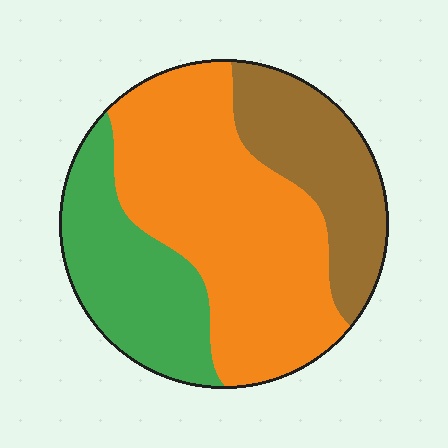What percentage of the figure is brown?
Brown takes up about one quarter (1/4) of the figure.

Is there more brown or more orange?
Orange.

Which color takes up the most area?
Orange, at roughly 50%.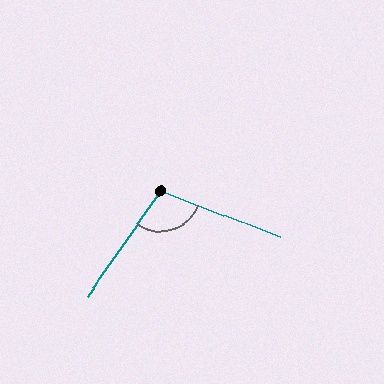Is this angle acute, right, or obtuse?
It is obtuse.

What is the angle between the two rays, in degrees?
Approximately 104 degrees.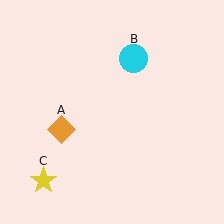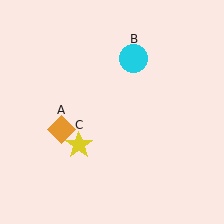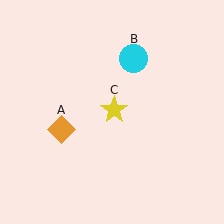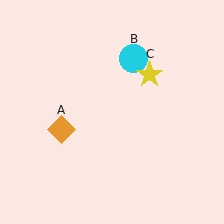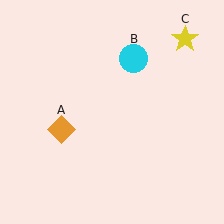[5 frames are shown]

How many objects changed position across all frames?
1 object changed position: yellow star (object C).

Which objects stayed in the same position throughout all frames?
Orange diamond (object A) and cyan circle (object B) remained stationary.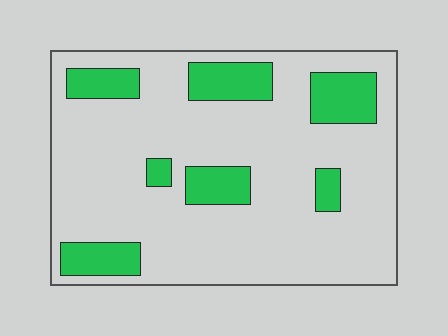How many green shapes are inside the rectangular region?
7.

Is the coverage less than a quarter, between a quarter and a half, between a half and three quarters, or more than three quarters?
Less than a quarter.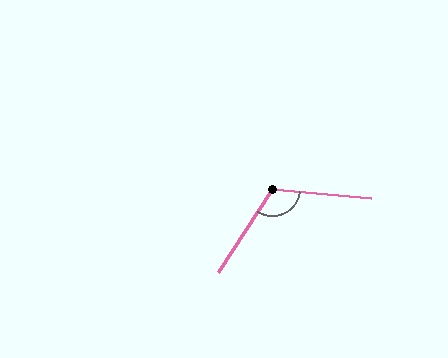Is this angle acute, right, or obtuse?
It is obtuse.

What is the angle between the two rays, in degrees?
Approximately 118 degrees.